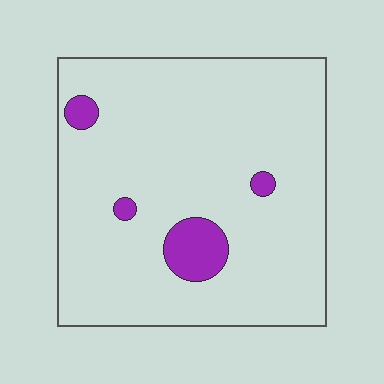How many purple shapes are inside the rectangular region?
4.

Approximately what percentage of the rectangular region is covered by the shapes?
Approximately 5%.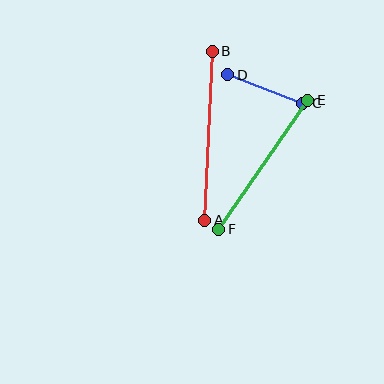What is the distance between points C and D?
The distance is approximately 80 pixels.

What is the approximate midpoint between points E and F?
The midpoint is at approximately (263, 165) pixels.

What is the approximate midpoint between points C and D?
The midpoint is at approximately (265, 89) pixels.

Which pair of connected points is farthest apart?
Points A and B are farthest apart.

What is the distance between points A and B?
The distance is approximately 169 pixels.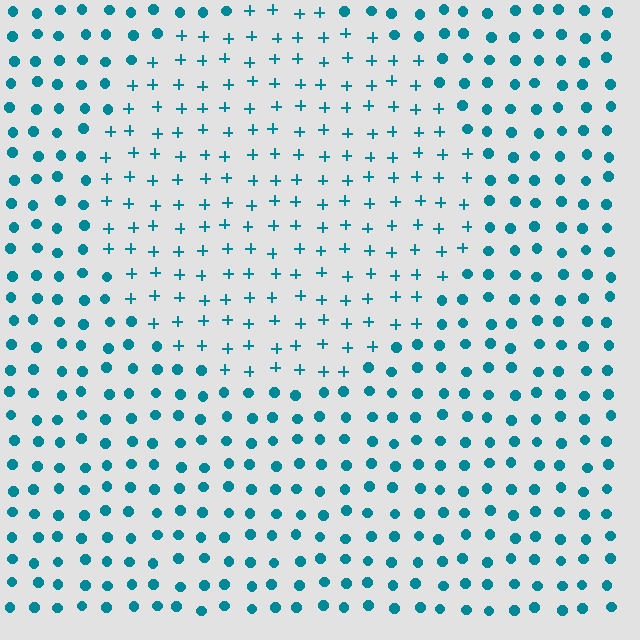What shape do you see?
I see a circle.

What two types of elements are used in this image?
The image uses plus signs inside the circle region and circles outside it.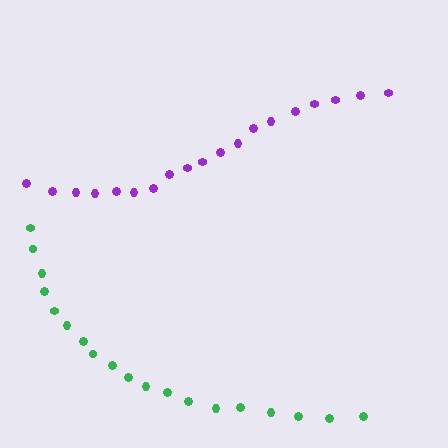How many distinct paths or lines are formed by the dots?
There are 2 distinct paths.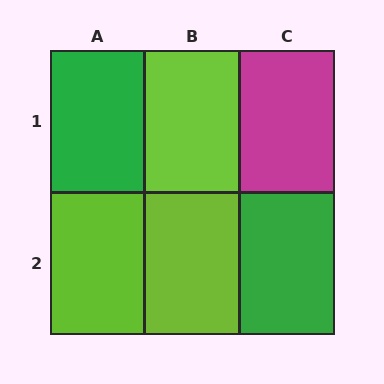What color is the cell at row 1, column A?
Green.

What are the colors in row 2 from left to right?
Lime, lime, green.